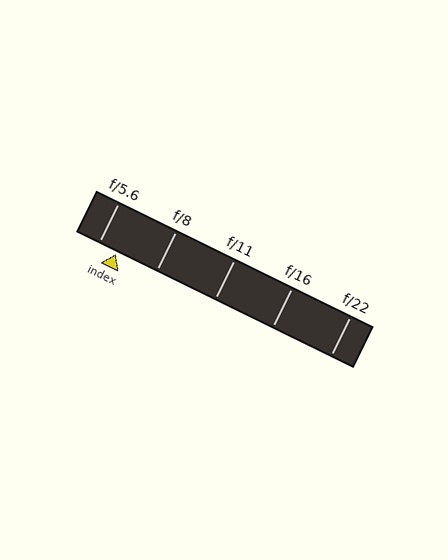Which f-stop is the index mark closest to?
The index mark is closest to f/5.6.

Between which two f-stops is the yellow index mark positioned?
The index mark is between f/5.6 and f/8.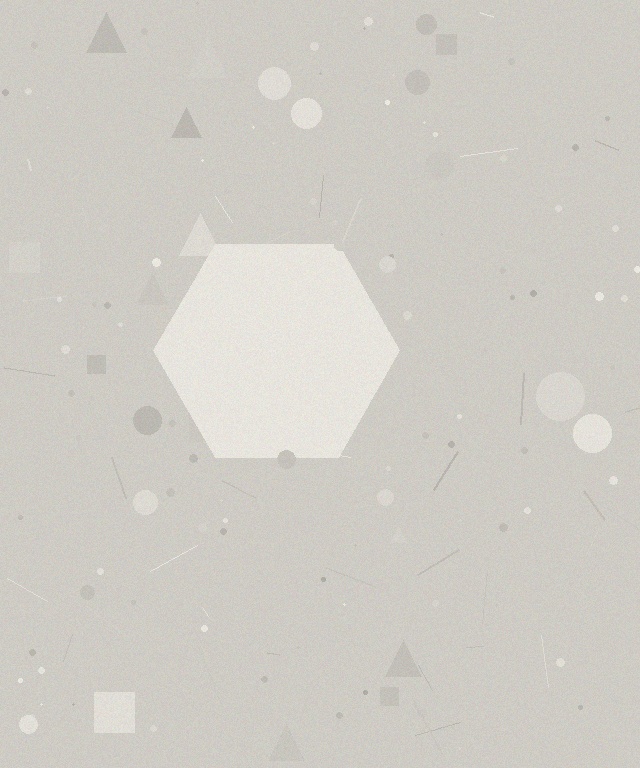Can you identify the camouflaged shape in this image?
The camouflaged shape is a hexagon.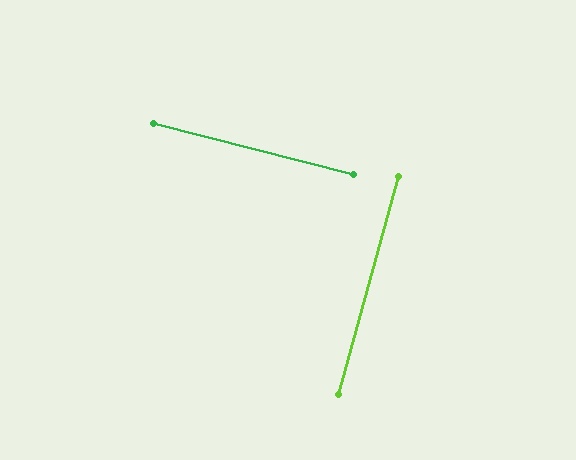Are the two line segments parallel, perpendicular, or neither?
Perpendicular — they meet at approximately 89°.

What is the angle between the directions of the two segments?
Approximately 89 degrees.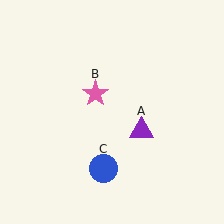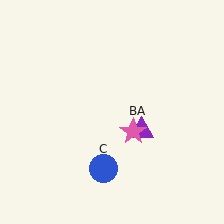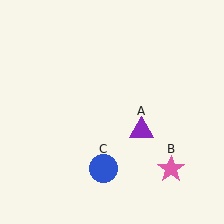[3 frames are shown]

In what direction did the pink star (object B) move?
The pink star (object B) moved down and to the right.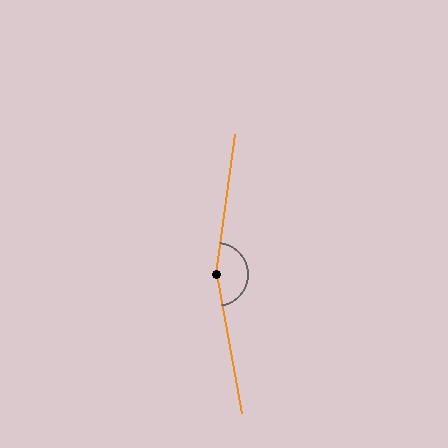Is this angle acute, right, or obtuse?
It is obtuse.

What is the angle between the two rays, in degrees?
Approximately 162 degrees.